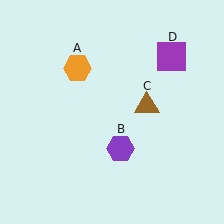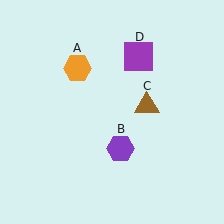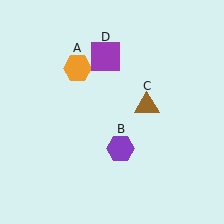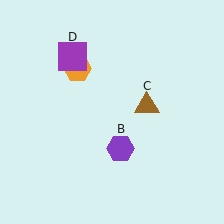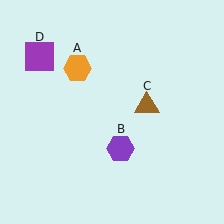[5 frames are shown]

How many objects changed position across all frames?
1 object changed position: purple square (object D).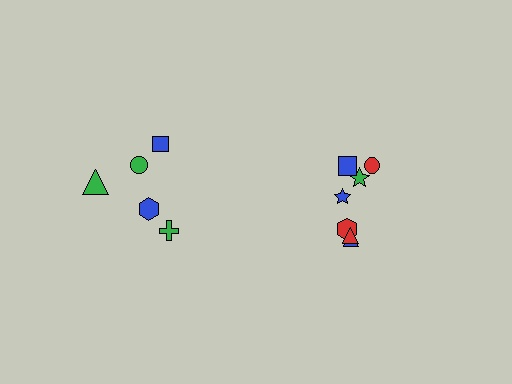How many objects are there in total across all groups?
There are 12 objects.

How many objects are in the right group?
There are 7 objects.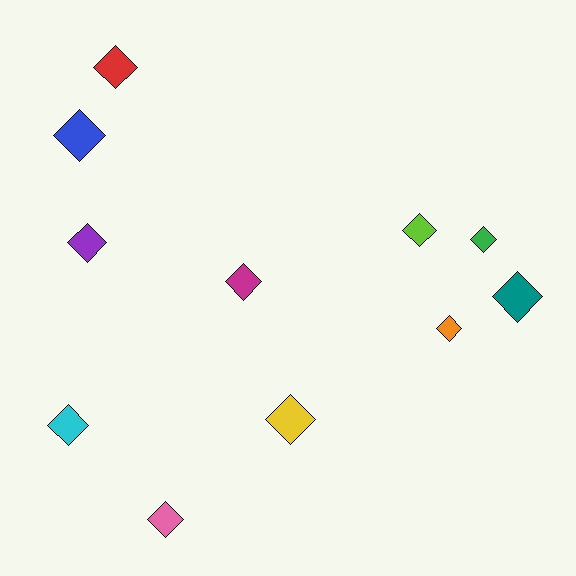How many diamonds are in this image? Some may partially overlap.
There are 11 diamonds.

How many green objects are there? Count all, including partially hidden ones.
There is 1 green object.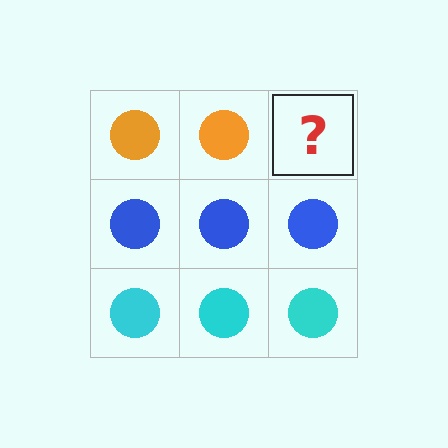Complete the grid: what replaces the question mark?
The question mark should be replaced with an orange circle.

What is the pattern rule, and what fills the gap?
The rule is that each row has a consistent color. The gap should be filled with an orange circle.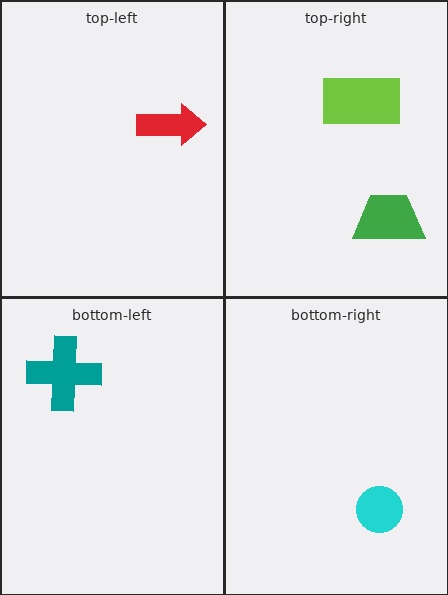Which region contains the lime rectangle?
The top-right region.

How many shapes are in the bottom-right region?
1.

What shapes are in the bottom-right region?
The cyan circle.